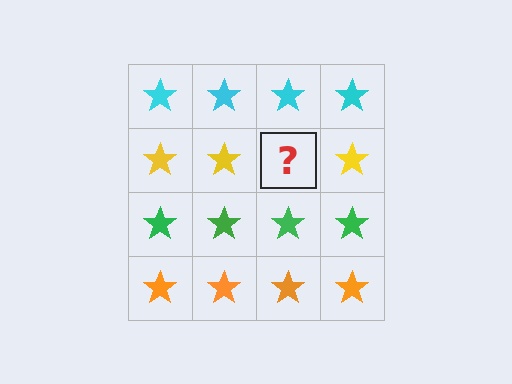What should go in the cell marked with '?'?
The missing cell should contain a yellow star.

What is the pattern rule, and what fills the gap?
The rule is that each row has a consistent color. The gap should be filled with a yellow star.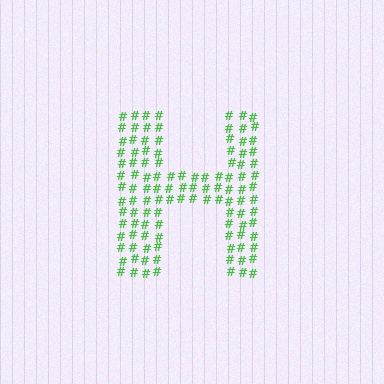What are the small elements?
The small elements are hash symbols.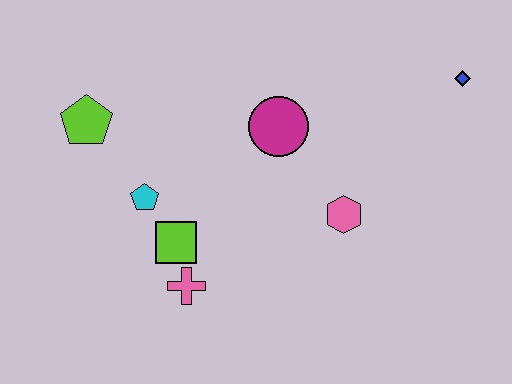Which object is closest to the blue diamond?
The pink hexagon is closest to the blue diamond.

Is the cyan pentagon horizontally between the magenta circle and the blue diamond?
No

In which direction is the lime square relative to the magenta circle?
The lime square is below the magenta circle.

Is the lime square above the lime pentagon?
No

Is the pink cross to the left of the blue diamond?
Yes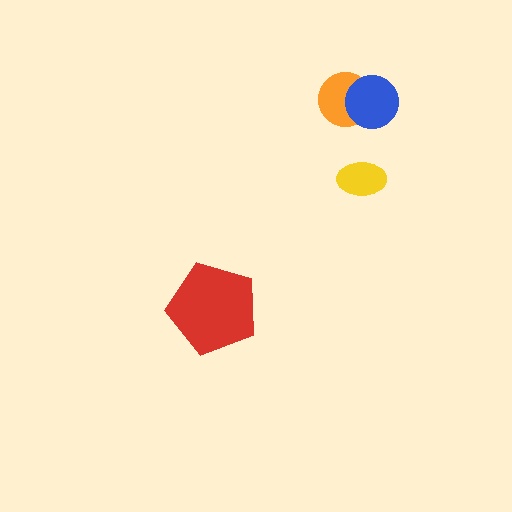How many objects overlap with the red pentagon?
0 objects overlap with the red pentagon.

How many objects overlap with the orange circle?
1 object overlaps with the orange circle.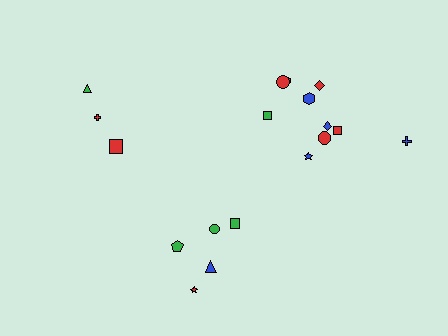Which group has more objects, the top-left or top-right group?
The top-right group.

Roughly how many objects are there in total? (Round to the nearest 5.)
Roughly 20 objects in total.